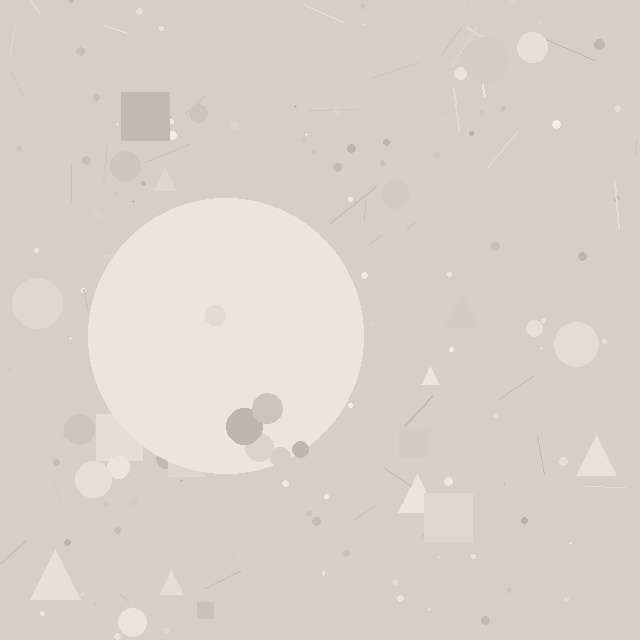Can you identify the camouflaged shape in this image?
The camouflaged shape is a circle.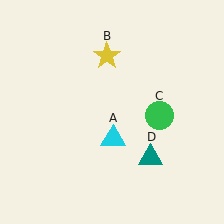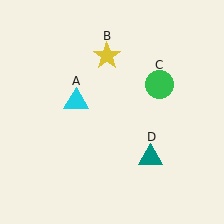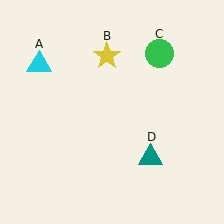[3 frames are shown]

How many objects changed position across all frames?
2 objects changed position: cyan triangle (object A), green circle (object C).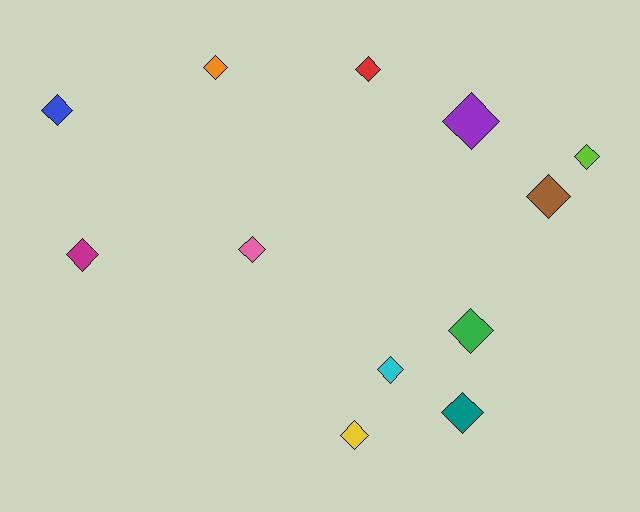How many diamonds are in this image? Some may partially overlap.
There are 12 diamonds.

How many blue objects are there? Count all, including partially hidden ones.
There is 1 blue object.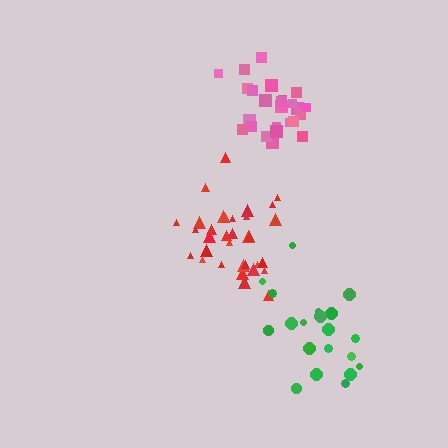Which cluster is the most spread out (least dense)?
Green.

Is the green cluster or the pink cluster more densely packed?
Pink.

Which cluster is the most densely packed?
Red.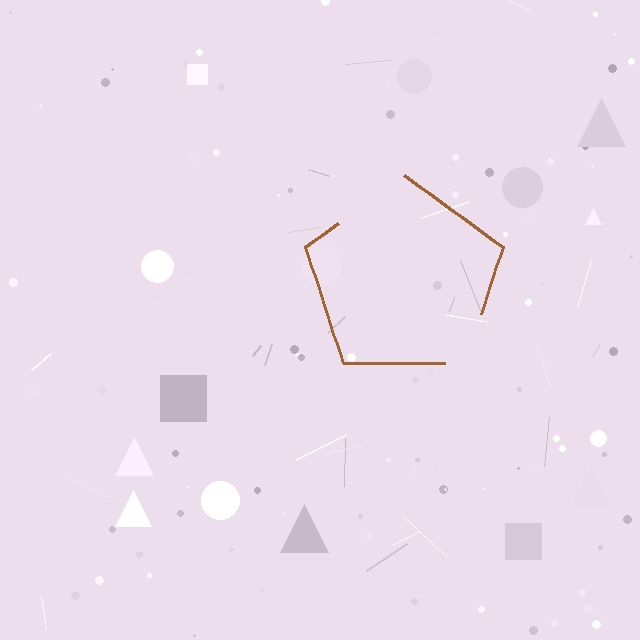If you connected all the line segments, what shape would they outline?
They would outline a pentagon.